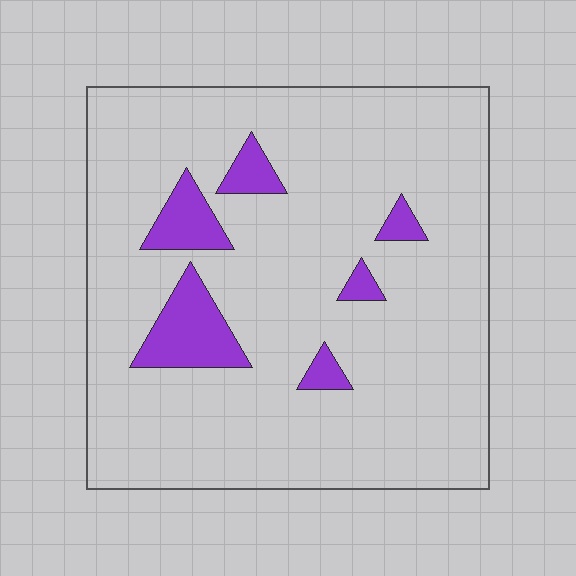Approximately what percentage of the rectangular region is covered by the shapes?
Approximately 10%.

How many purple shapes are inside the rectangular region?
6.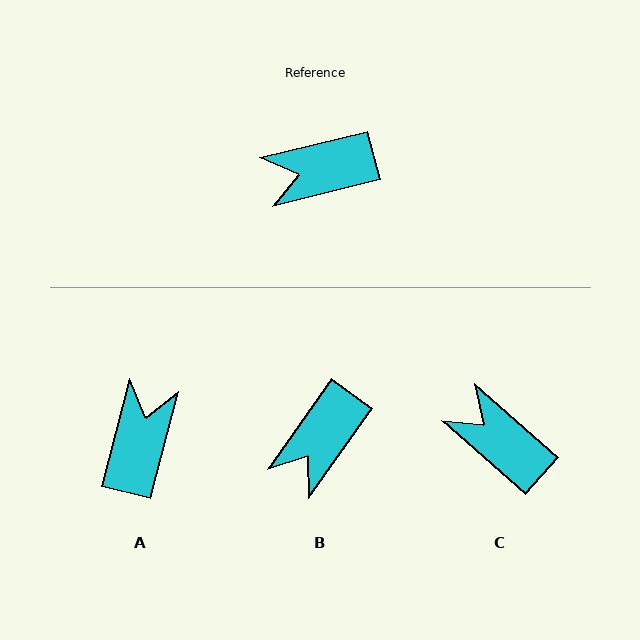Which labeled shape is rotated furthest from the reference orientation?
A, about 119 degrees away.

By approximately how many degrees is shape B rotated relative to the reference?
Approximately 40 degrees counter-clockwise.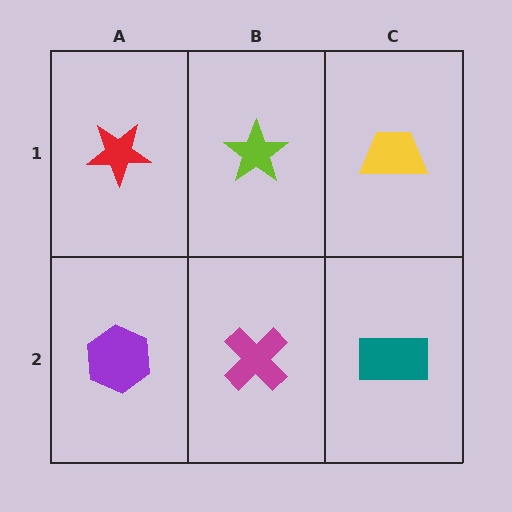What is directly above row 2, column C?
A yellow trapezoid.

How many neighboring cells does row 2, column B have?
3.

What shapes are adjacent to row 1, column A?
A purple hexagon (row 2, column A), a lime star (row 1, column B).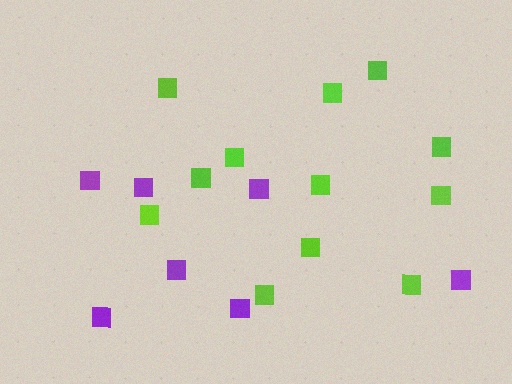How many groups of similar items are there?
There are 2 groups: one group of purple squares (7) and one group of lime squares (12).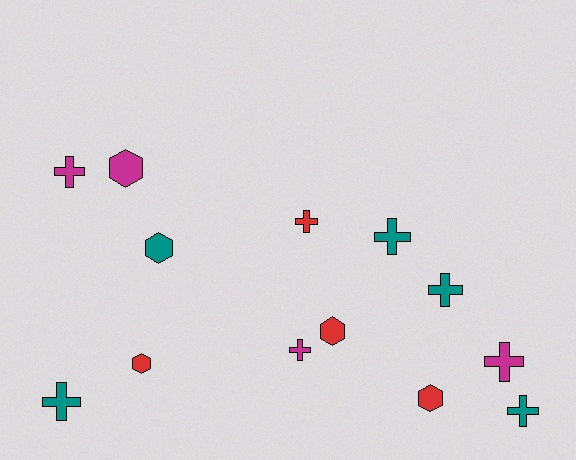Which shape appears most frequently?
Cross, with 8 objects.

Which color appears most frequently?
Teal, with 5 objects.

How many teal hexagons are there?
There is 1 teal hexagon.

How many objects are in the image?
There are 13 objects.